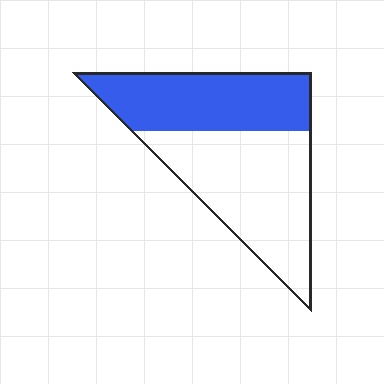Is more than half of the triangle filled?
No.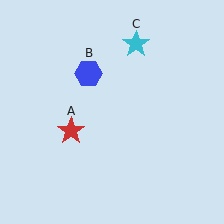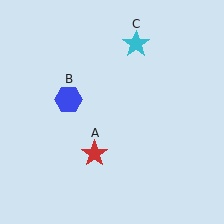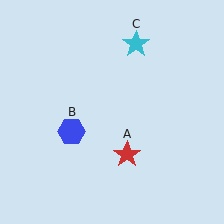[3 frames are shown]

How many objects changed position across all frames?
2 objects changed position: red star (object A), blue hexagon (object B).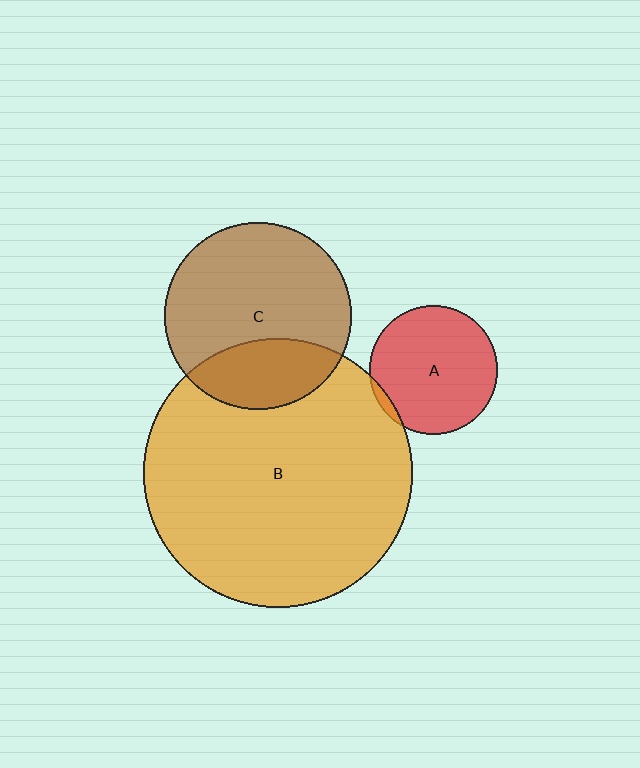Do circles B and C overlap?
Yes.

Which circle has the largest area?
Circle B (orange).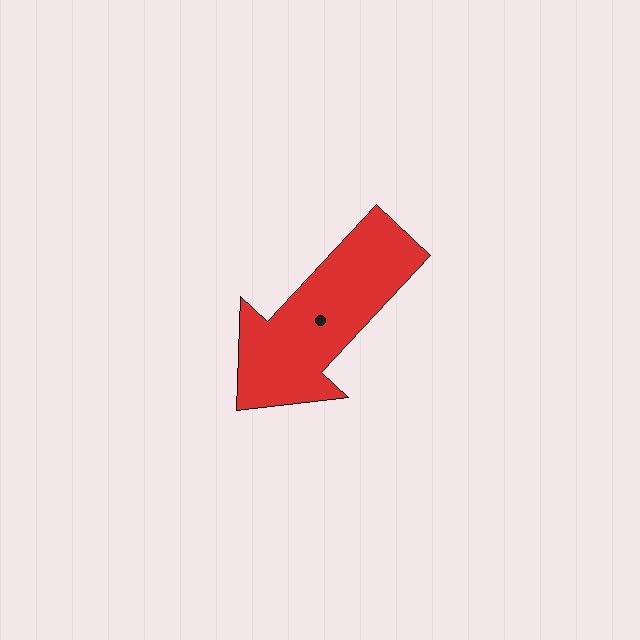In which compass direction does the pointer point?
Southwest.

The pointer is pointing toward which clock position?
Roughly 7 o'clock.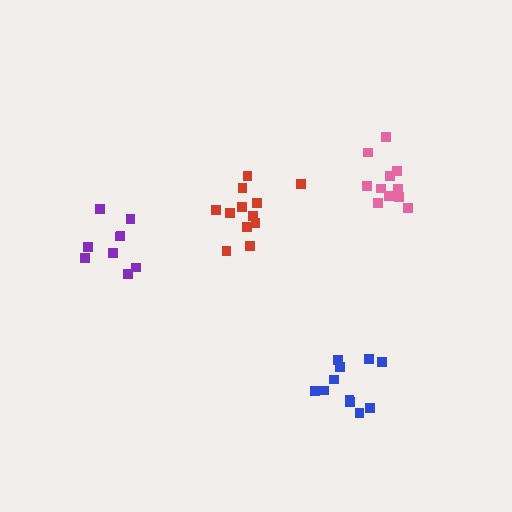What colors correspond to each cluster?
The clusters are colored: blue, red, pink, purple.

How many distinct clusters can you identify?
There are 4 distinct clusters.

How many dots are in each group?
Group 1: 11 dots, Group 2: 12 dots, Group 3: 11 dots, Group 4: 9 dots (43 total).